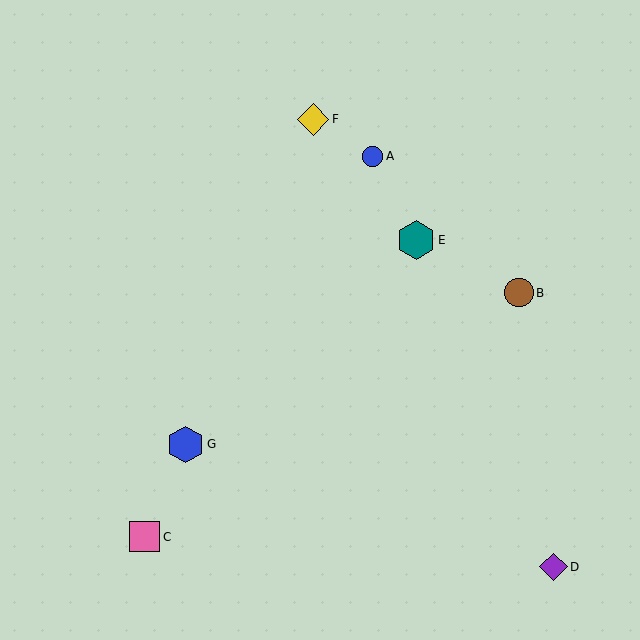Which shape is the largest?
The teal hexagon (labeled E) is the largest.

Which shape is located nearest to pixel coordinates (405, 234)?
The teal hexagon (labeled E) at (416, 240) is nearest to that location.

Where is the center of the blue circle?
The center of the blue circle is at (372, 156).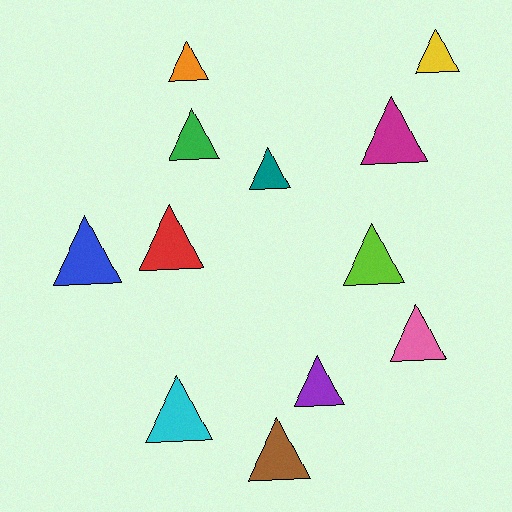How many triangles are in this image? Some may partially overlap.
There are 12 triangles.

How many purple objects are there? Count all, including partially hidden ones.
There is 1 purple object.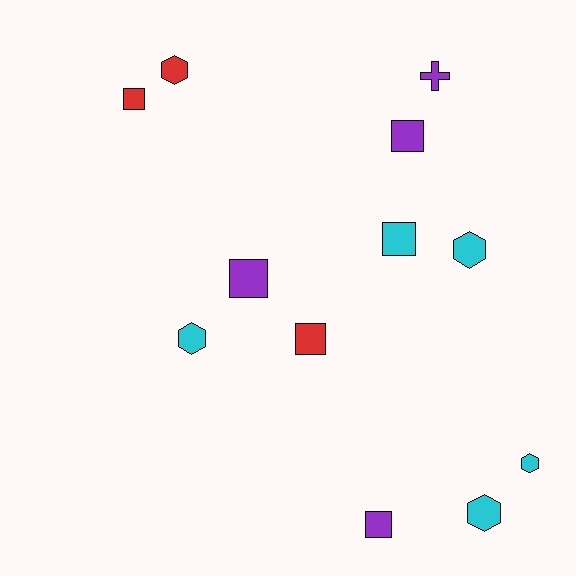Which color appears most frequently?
Cyan, with 5 objects.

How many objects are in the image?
There are 12 objects.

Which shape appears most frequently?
Square, with 6 objects.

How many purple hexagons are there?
There are no purple hexagons.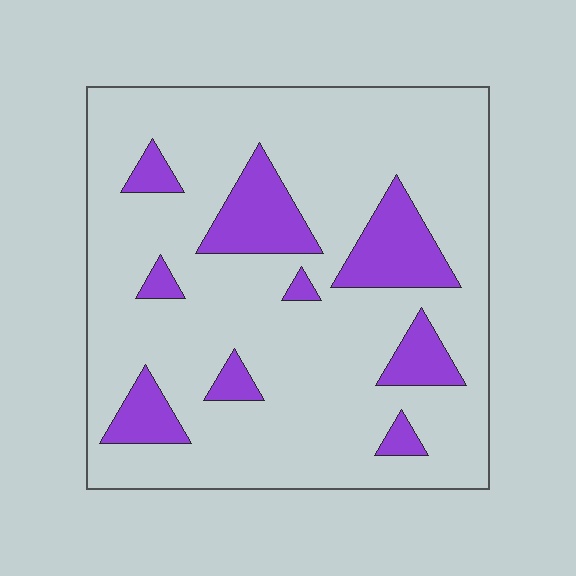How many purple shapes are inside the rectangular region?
9.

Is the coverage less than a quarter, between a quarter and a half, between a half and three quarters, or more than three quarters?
Less than a quarter.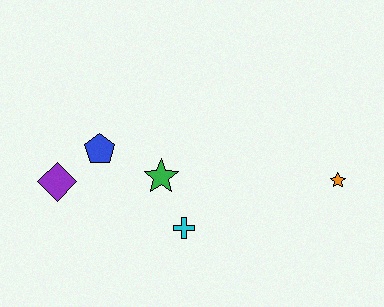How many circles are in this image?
There are no circles.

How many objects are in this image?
There are 5 objects.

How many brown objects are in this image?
There are no brown objects.